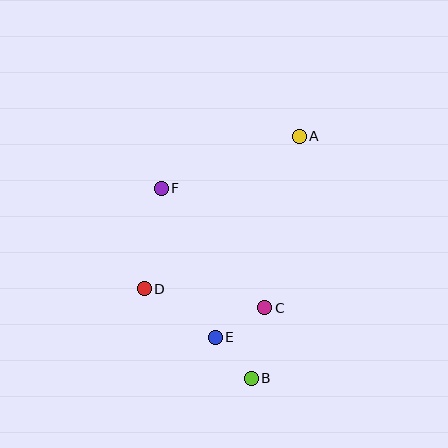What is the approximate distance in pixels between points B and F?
The distance between B and F is approximately 210 pixels.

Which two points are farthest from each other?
Points A and B are farthest from each other.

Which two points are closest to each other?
Points B and E are closest to each other.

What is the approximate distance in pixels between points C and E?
The distance between C and E is approximately 58 pixels.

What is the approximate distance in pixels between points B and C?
The distance between B and C is approximately 72 pixels.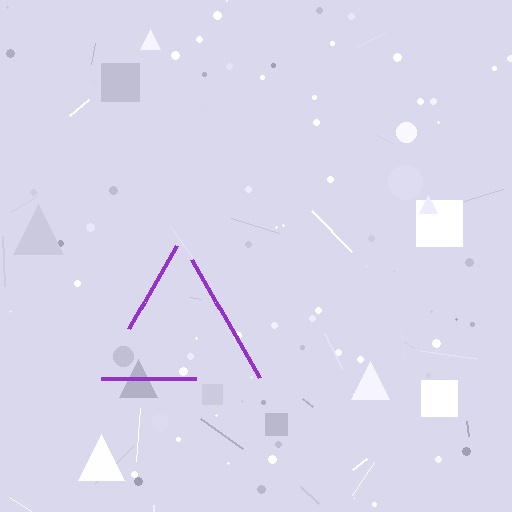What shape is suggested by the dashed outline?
The dashed outline suggests a triangle.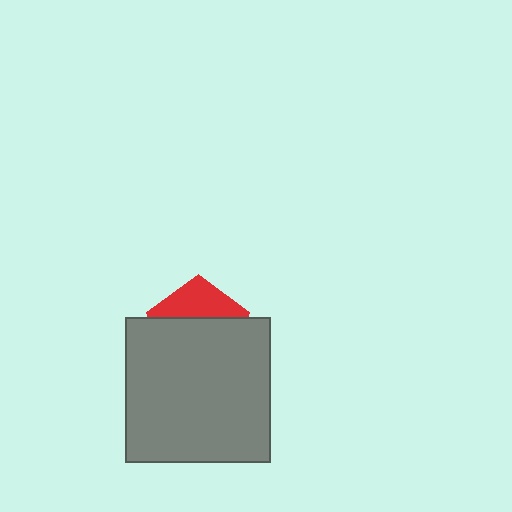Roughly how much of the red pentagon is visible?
A small part of it is visible (roughly 35%).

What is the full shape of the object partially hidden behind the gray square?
The partially hidden object is a red pentagon.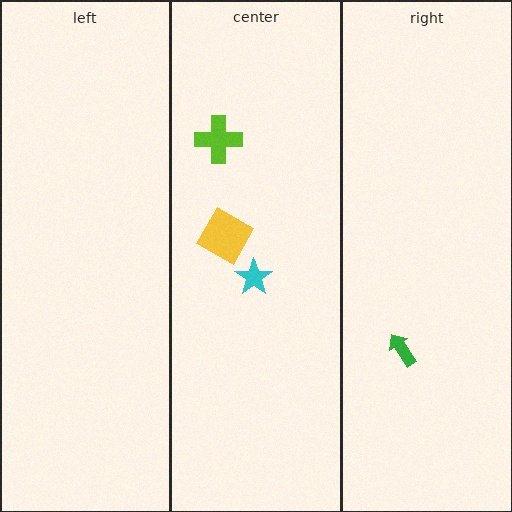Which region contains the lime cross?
The center region.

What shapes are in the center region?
The yellow diamond, the lime cross, the cyan star.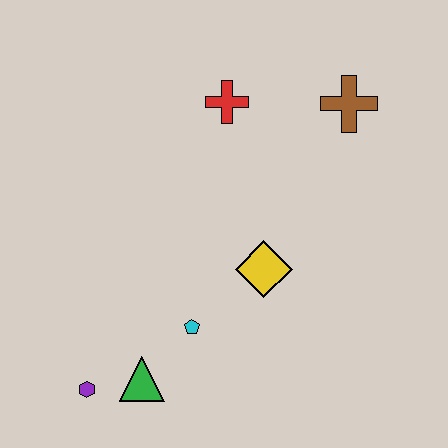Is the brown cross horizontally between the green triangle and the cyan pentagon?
No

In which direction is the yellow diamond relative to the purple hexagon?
The yellow diamond is to the right of the purple hexagon.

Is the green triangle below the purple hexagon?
No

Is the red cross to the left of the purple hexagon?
No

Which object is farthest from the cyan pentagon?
The brown cross is farthest from the cyan pentagon.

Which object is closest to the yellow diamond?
The cyan pentagon is closest to the yellow diamond.